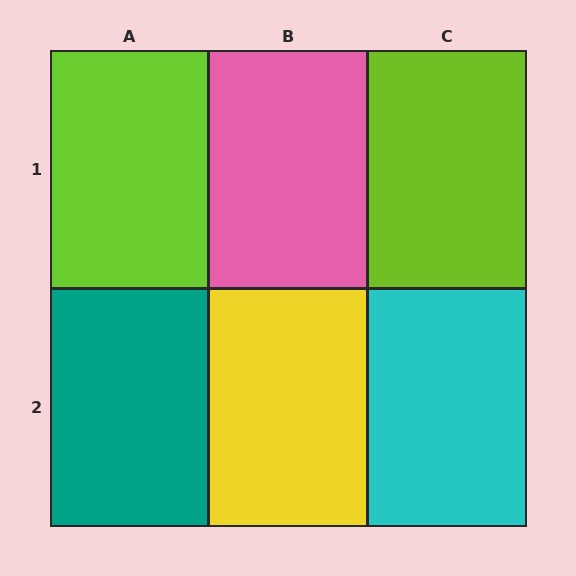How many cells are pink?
1 cell is pink.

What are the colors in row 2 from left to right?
Teal, yellow, cyan.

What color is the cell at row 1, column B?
Pink.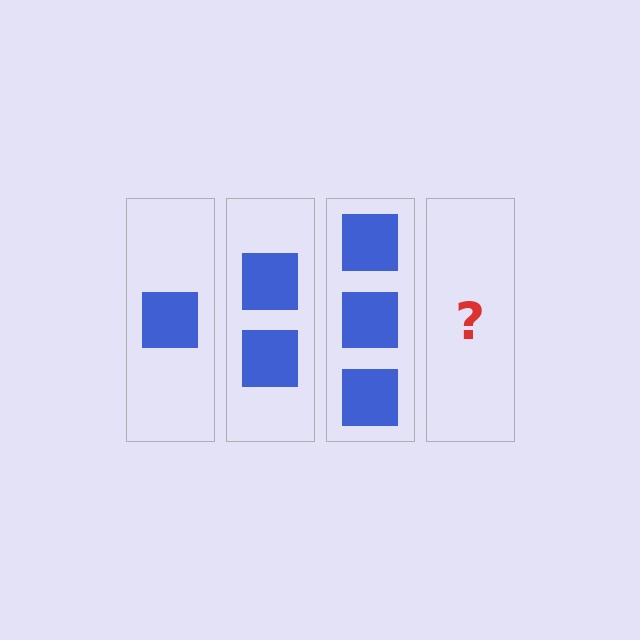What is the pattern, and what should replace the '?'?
The pattern is that each step adds one more square. The '?' should be 4 squares.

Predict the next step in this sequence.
The next step is 4 squares.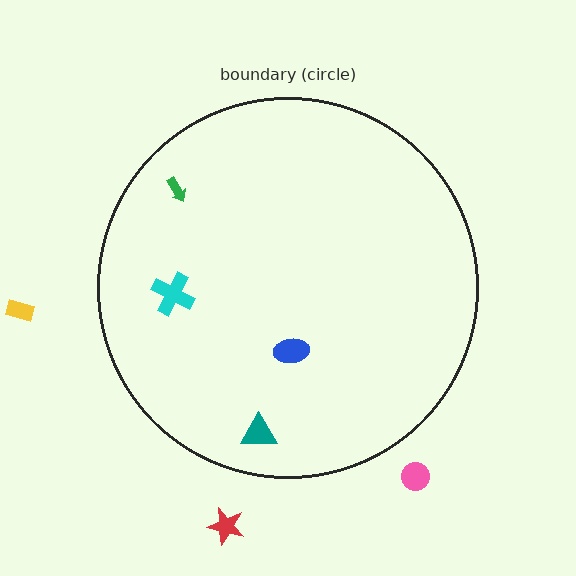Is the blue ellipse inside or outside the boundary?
Inside.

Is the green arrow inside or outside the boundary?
Inside.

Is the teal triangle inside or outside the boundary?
Inside.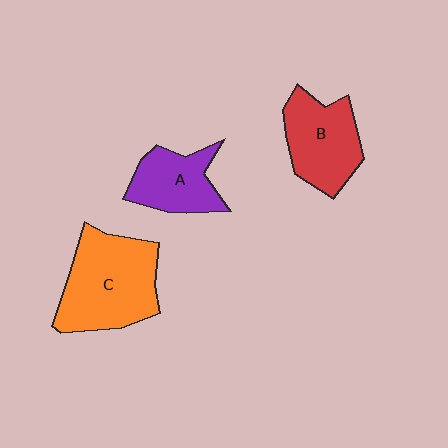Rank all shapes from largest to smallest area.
From largest to smallest: C (orange), B (red), A (purple).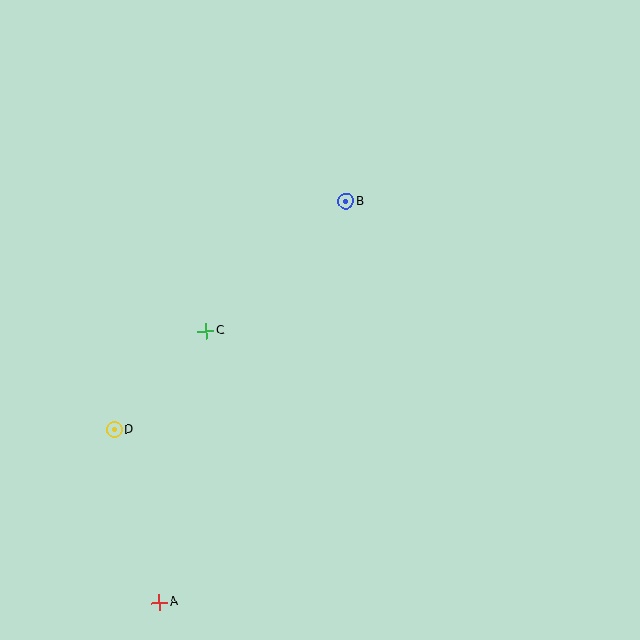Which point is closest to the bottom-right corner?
Point A is closest to the bottom-right corner.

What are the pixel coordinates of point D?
Point D is at (114, 430).